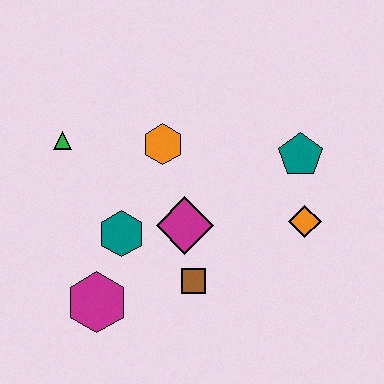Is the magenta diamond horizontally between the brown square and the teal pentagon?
No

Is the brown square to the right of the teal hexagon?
Yes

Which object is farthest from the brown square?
The green triangle is farthest from the brown square.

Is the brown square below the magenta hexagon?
No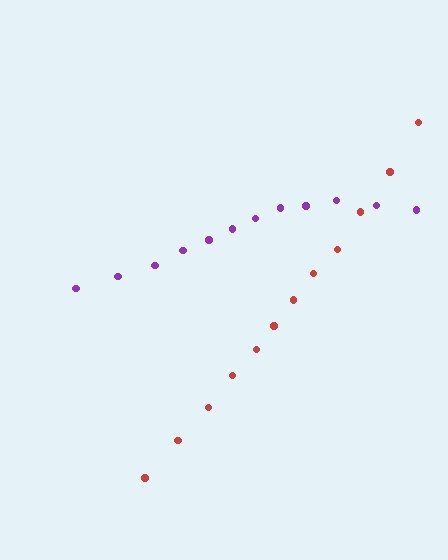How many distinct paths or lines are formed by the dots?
There are 2 distinct paths.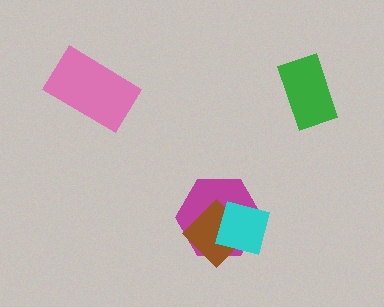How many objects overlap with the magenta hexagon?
2 objects overlap with the magenta hexagon.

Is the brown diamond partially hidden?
Yes, it is partially covered by another shape.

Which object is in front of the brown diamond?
The cyan square is in front of the brown diamond.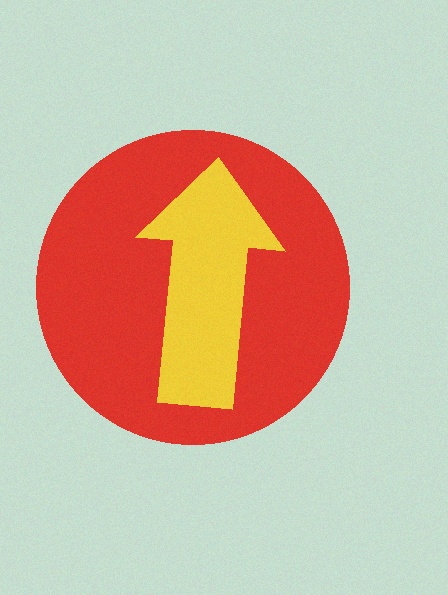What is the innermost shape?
The yellow arrow.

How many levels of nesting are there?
2.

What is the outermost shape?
The red circle.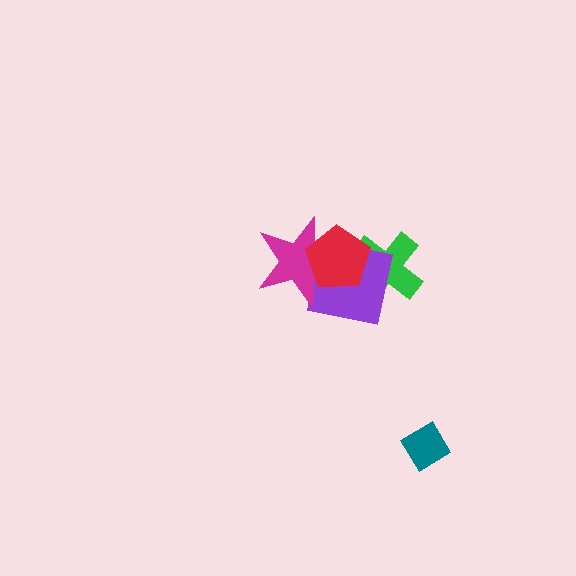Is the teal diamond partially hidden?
No, no other shape covers it.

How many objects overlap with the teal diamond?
0 objects overlap with the teal diamond.